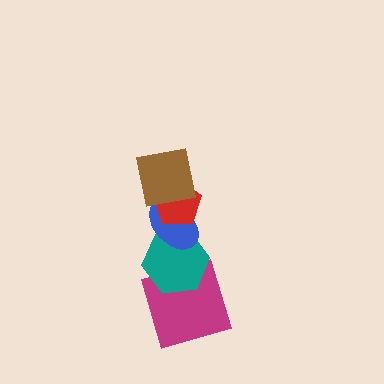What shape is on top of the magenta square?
The teal hexagon is on top of the magenta square.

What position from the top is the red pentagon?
The red pentagon is 2nd from the top.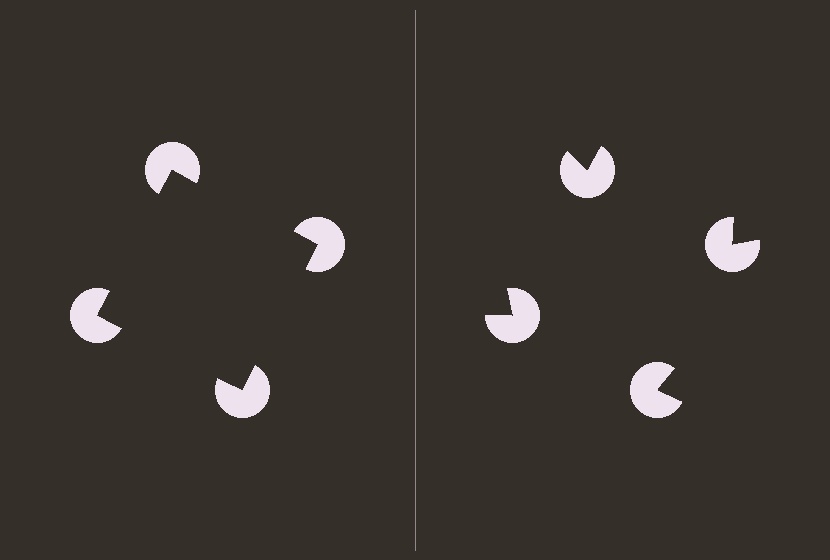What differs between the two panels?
The pac-man discs are positioned identically on both sides; only the wedge orientations differ. On the left they align to a square; on the right they are misaligned.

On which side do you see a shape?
An illusory square appears on the left side. On the right side the wedge cuts are rotated, so no coherent shape forms.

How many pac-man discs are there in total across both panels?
8 — 4 on each side.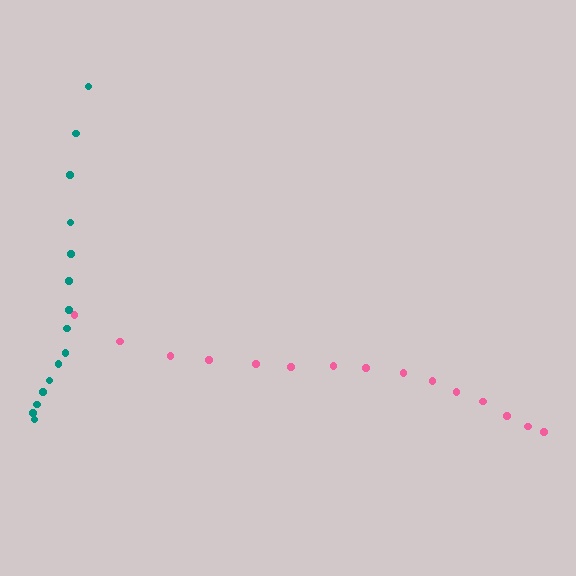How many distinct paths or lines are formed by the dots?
There are 2 distinct paths.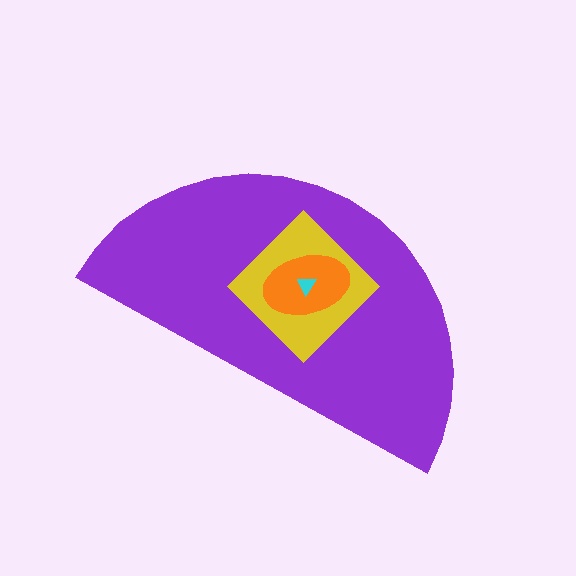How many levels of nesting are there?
4.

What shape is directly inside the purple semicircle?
The yellow diamond.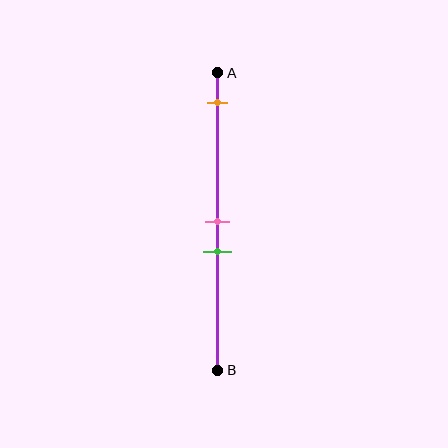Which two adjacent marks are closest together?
The pink and green marks are the closest adjacent pair.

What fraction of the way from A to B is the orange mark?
The orange mark is approximately 10% (0.1) of the way from A to B.